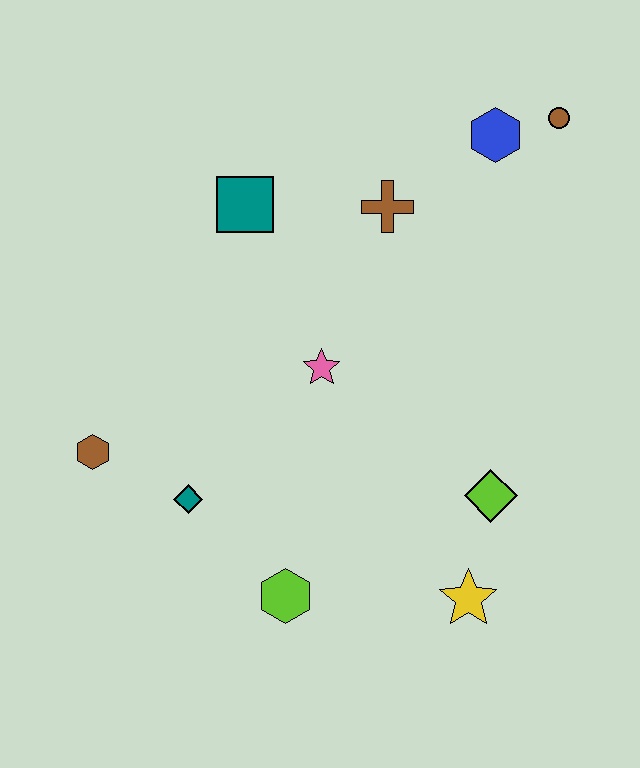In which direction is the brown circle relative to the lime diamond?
The brown circle is above the lime diamond.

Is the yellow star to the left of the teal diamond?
No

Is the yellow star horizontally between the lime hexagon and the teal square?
No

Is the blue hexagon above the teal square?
Yes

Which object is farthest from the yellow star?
The brown circle is farthest from the yellow star.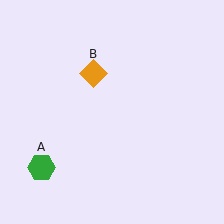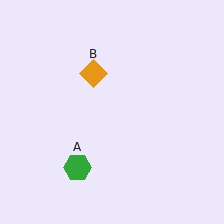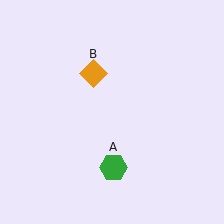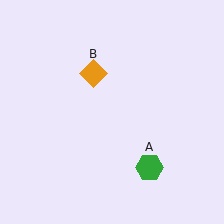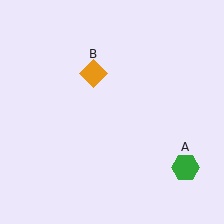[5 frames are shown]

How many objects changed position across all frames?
1 object changed position: green hexagon (object A).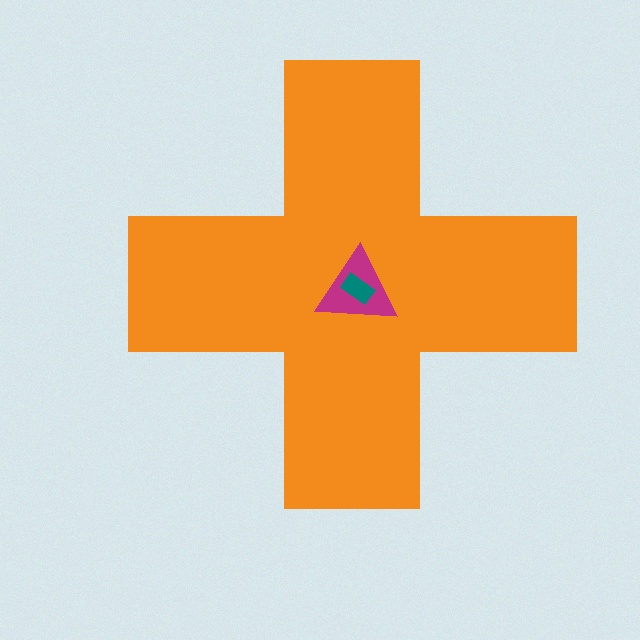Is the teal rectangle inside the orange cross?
Yes.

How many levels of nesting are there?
3.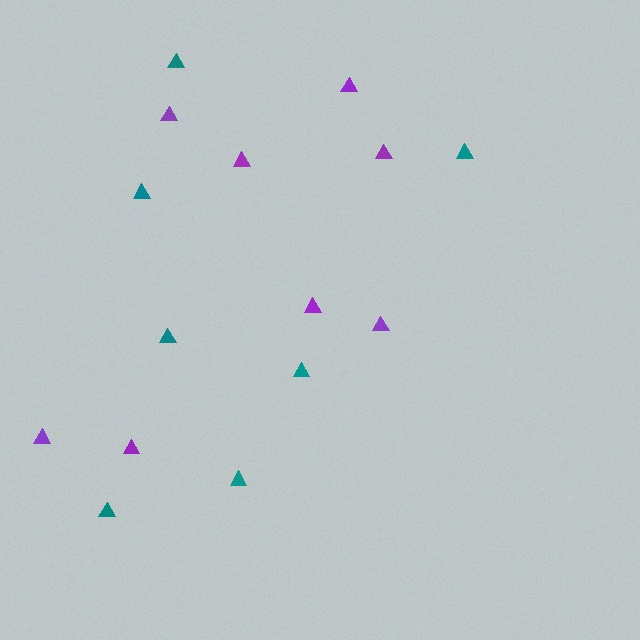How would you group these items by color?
There are 2 groups: one group of teal triangles (7) and one group of purple triangles (8).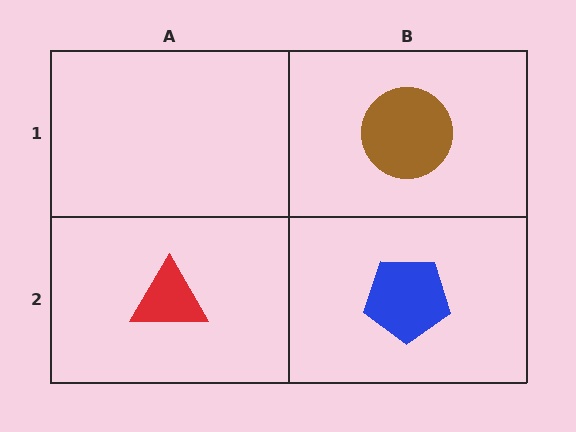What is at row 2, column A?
A red triangle.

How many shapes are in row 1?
1 shape.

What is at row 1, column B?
A brown circle.